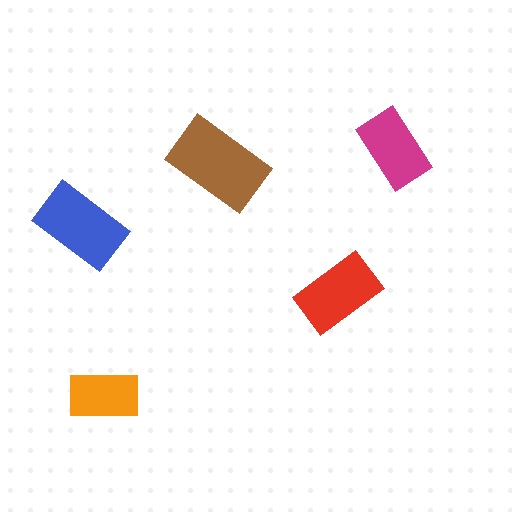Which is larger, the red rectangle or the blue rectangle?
The blue one.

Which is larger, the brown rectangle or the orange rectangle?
The brown one.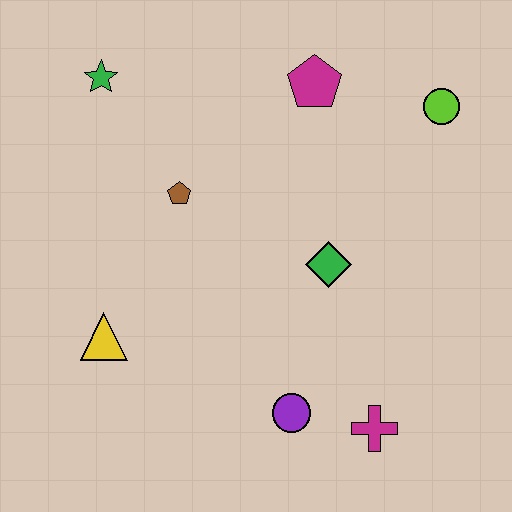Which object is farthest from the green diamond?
The green star is farthest from the green diamond.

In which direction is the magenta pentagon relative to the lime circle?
The magenta pentagon is to the left of the lime circle.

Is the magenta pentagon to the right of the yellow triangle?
Yes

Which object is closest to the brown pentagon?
The green star is closest to the brown pentagon.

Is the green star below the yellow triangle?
No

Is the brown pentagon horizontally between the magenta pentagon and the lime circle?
No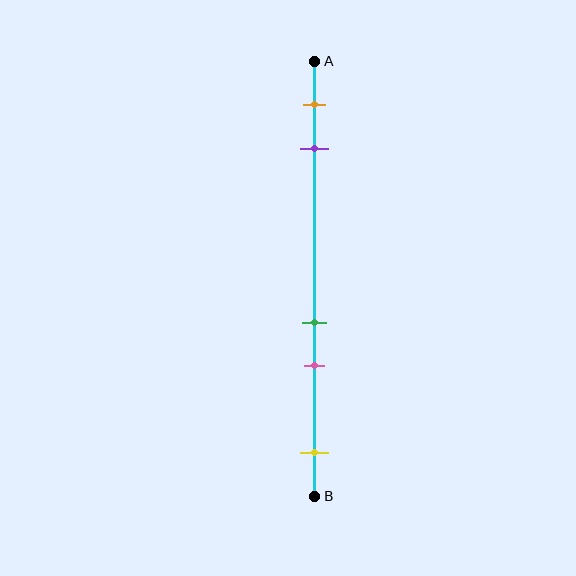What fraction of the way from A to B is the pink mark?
The pink mark is approximately 70% (0.7) of the way from A to B.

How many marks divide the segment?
There are 5 marks dividing the segment.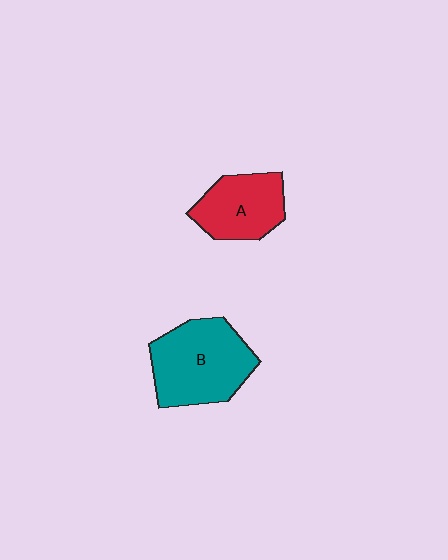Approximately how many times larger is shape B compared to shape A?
Approximately 1.4 times.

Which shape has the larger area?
Shape B (teal).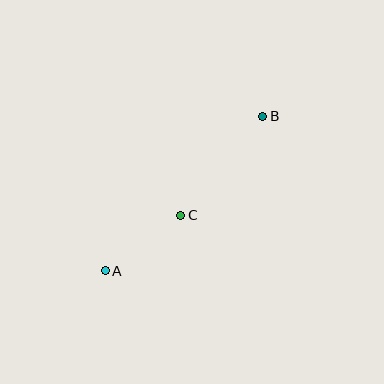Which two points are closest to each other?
Points A and C are closest to each other.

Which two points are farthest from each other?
Points A and B are farthest from each other.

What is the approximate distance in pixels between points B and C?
The distance between B and C is approximately 129 pixels.